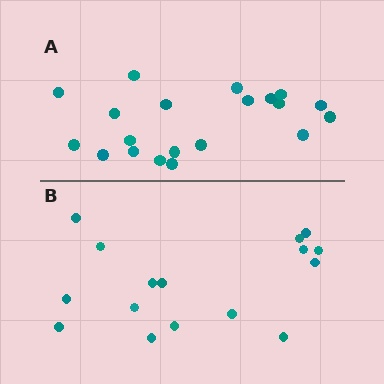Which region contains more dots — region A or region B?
Region A (the top region) has more dots.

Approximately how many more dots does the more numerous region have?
Region A has about 4 more dots than region B.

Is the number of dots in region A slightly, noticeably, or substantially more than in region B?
Region A has noticeably more, but not dramatically so. The ratio is roughly 1.2 to 1.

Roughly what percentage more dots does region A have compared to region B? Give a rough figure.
About 25% more.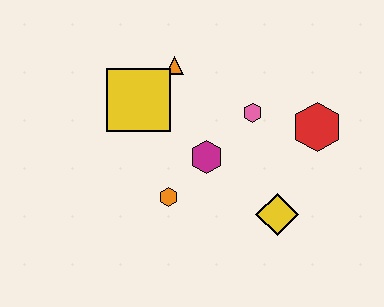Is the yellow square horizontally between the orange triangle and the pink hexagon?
No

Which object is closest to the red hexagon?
The pink hexagon is closest to the red hexagon.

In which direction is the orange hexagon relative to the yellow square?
The orange hexagon is below the yellow square.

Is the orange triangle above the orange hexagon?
Yes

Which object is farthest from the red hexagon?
The yellow square is farthest from the red hexagon.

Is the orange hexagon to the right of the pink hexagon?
No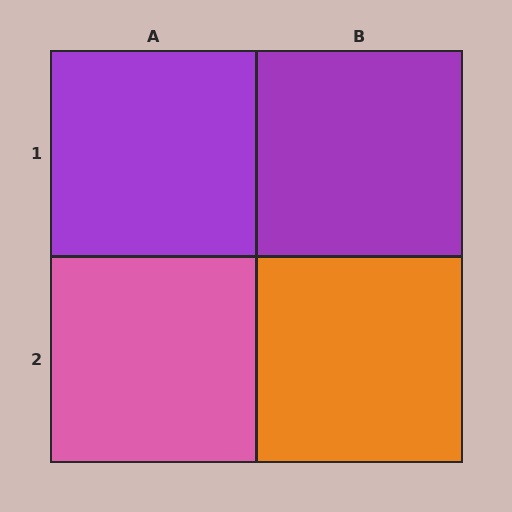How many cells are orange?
1 cell is orange.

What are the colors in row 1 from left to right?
Purple, purple.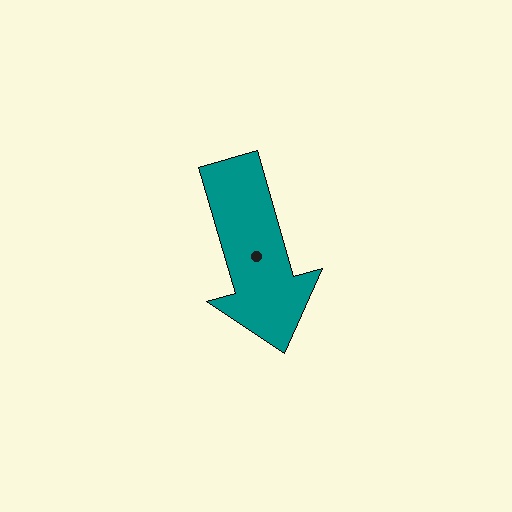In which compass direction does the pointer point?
South.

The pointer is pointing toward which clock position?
Roughly 5 o'clock.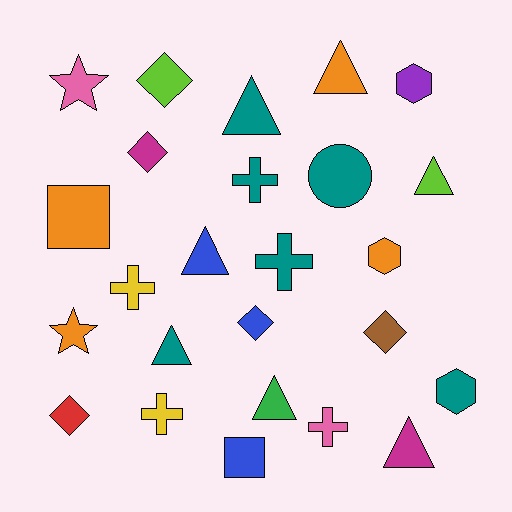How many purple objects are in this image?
There is 1 purple object.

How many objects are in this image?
There are 25 objects.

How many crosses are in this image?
There are 5 crosses.